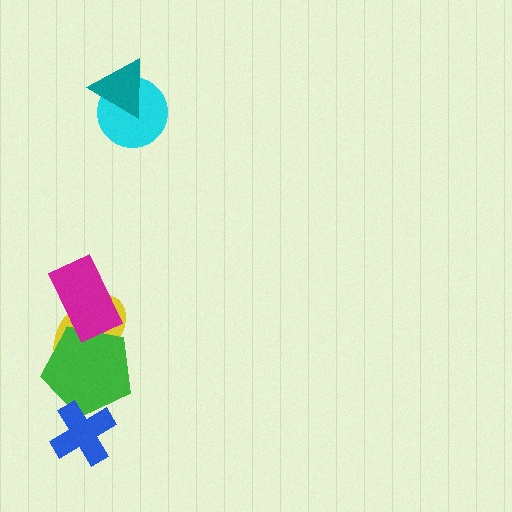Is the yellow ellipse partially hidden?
Yes, it is partially covered by another shape.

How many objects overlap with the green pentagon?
3 objects overlap with the green pentagon.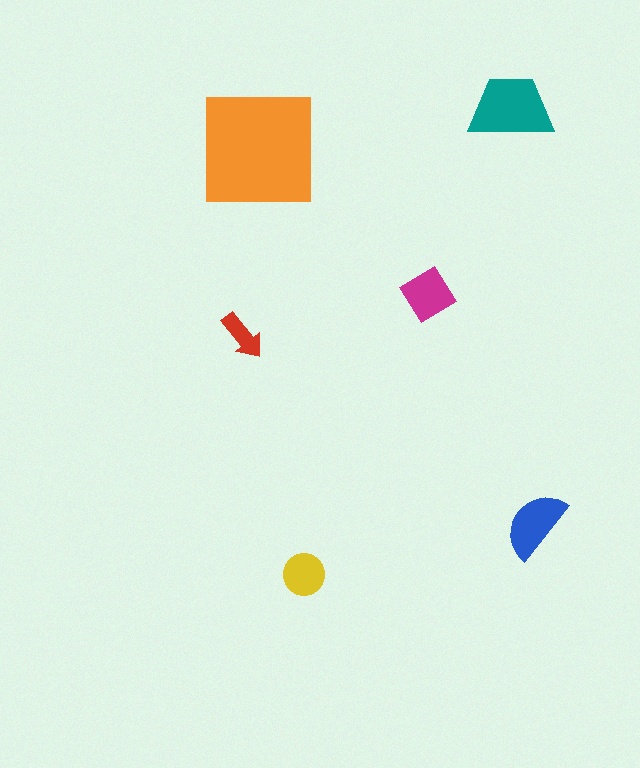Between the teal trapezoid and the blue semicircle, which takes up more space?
The teal trapezoid.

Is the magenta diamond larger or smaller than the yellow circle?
Larger.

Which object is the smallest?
The red arrow.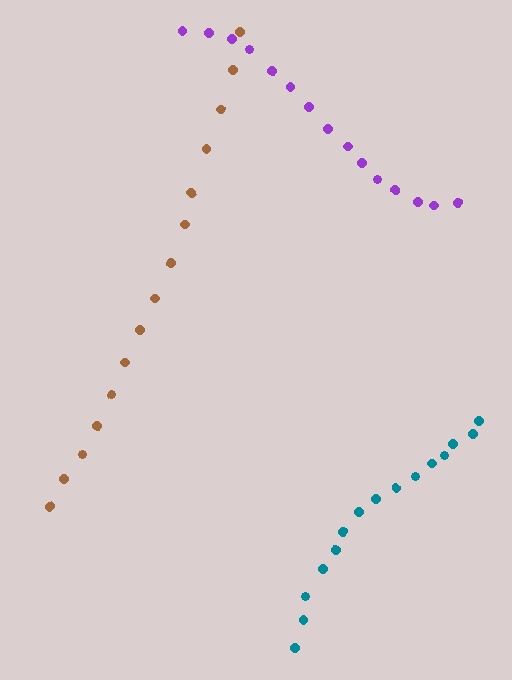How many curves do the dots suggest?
There are 3 distinct paths.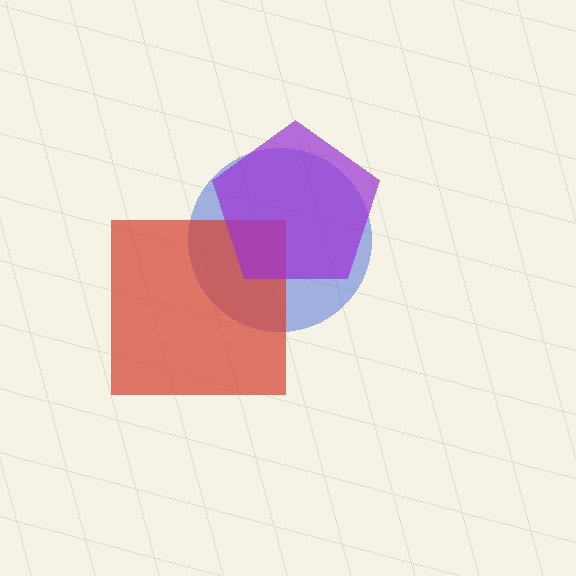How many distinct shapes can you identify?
There are 3 distinct shapes: a blue circle, a red square, a purple pentagon.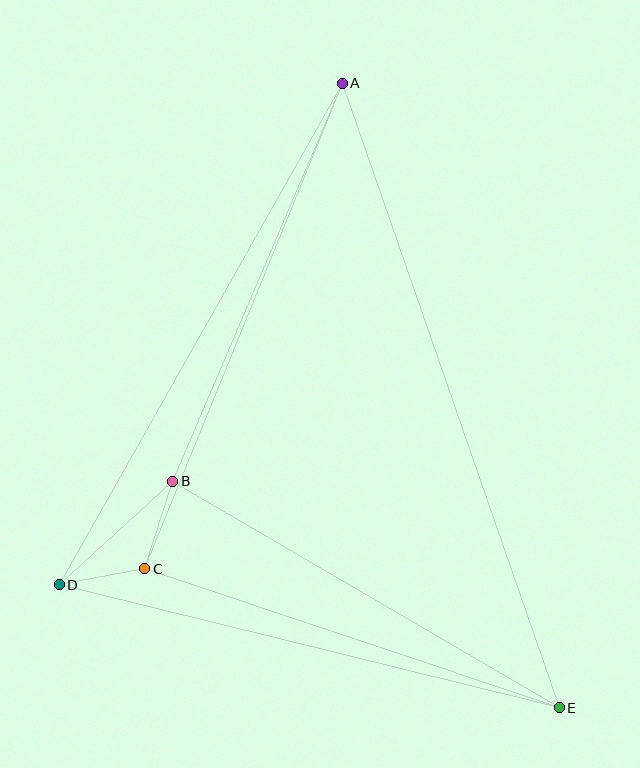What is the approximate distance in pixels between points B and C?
The distance between B and C is approximately 92 pixels.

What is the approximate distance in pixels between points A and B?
The distance between A and B is approximately 433 pixels.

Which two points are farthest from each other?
Points A and E are farthest from each other.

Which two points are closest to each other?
Points C and D are closest to each other.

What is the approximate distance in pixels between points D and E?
The distance between D and E is approximately 515 pixels.